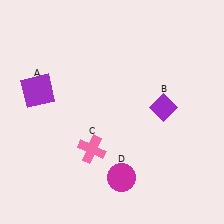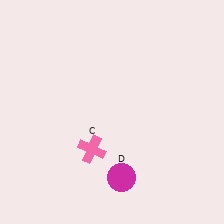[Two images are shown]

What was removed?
The purple square (A), the purple diamond (B) were removed in Image 2.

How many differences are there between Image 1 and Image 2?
There are 2 differences between the two images.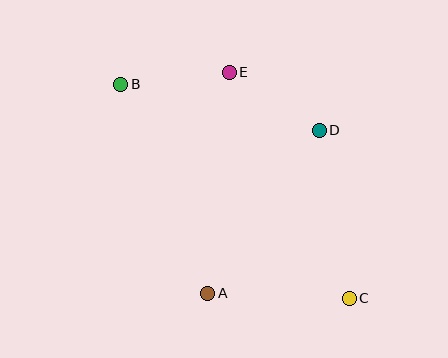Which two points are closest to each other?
Points D and E are closest to each other.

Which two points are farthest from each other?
Points B and C are farthest from each other.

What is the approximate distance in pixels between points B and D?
The distance between B and D is approximately 204 pixels.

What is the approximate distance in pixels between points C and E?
The distance between C and E is approximately 256 pixels.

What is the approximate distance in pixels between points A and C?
The distance between A and C is approximately 141 pixels.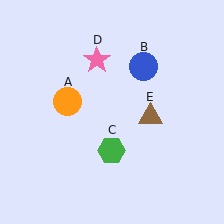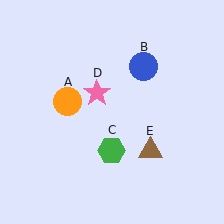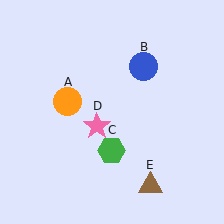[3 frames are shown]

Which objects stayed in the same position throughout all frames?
Orange circle (object A) and blue circle (object B) and green hexagon (object C) remained stationary.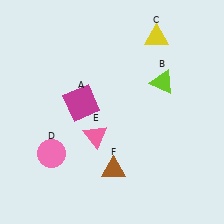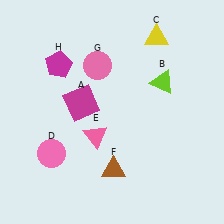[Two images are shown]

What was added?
A pink circle (G), a magenta pentagon (H) were added in Image 2.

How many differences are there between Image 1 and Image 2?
There are 2 differences between the two images.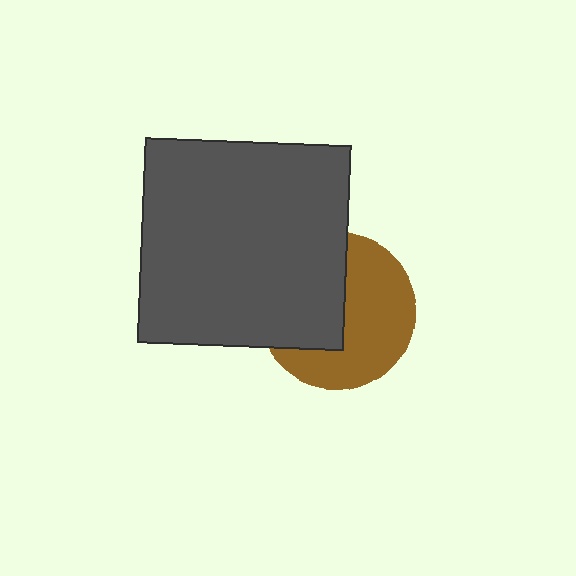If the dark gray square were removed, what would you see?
You would see the complete brown circle.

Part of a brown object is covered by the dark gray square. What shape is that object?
It is a circle.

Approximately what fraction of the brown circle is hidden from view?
Roughly 45% of the brown circle is hidden behind the dark gray square.